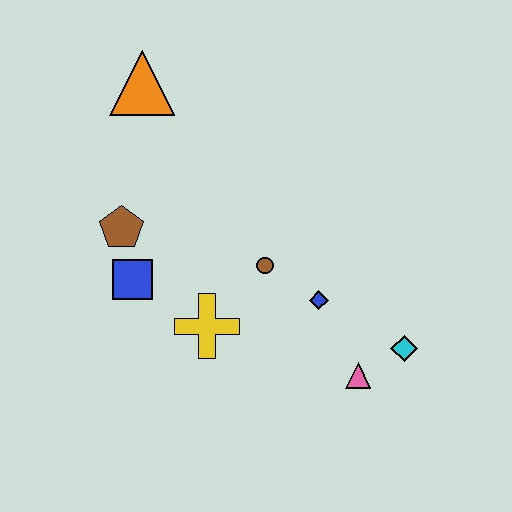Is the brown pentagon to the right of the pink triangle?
No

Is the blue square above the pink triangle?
Yes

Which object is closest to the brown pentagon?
The blue square is closest to the brown pentagon.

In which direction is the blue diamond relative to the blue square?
The blue diamond is to the right of the blue square.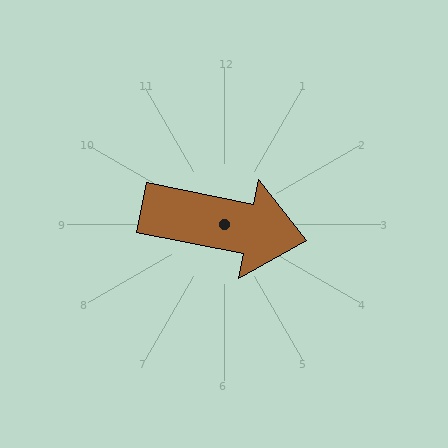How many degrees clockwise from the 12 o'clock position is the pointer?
Approximately 101 degrees.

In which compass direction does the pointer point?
East.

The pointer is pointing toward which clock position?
Roughly 3 o'clock.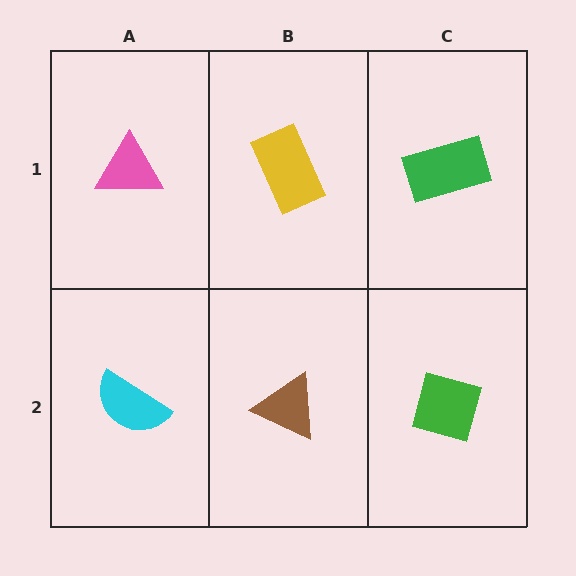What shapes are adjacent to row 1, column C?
A green diamond (row 2, column C), a yellow rectangle (row 1, column B).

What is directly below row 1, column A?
A cyan semicircle.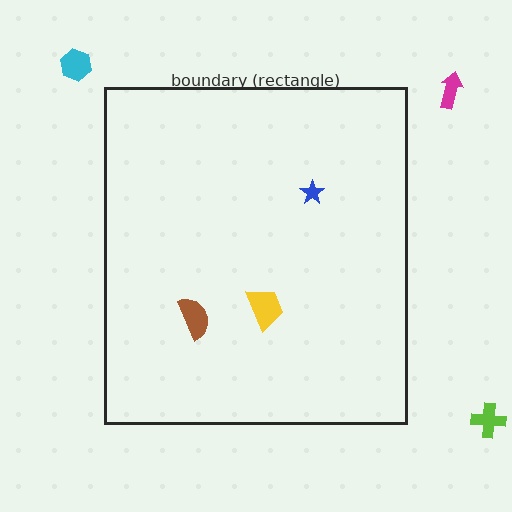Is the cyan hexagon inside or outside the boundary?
Outside.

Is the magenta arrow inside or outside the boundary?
Outside.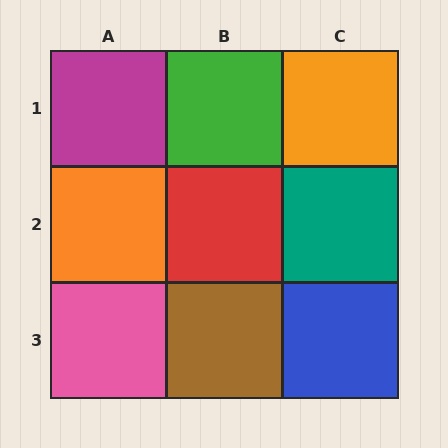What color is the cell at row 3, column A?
Pink.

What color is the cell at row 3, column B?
Brown.